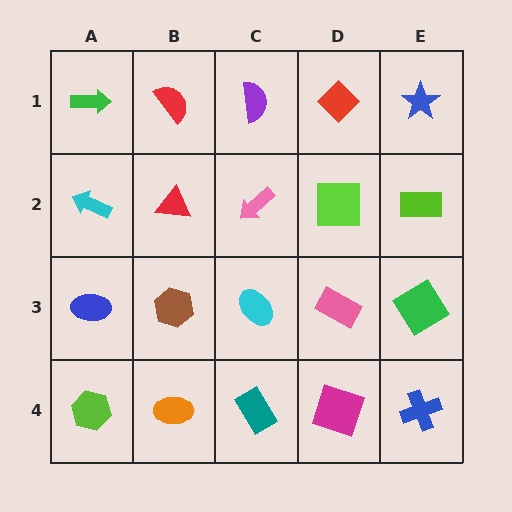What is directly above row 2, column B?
A red semicircle.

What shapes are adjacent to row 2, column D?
A red diamond (row 1, column D), a pink rectangle (row 3, column D), a pink arrow (row 2, column C), a lime rectangle (row 2, column E).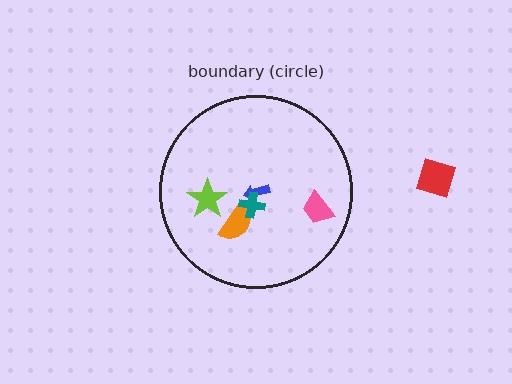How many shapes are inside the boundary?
5 inside, 1 outside.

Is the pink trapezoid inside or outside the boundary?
Inside.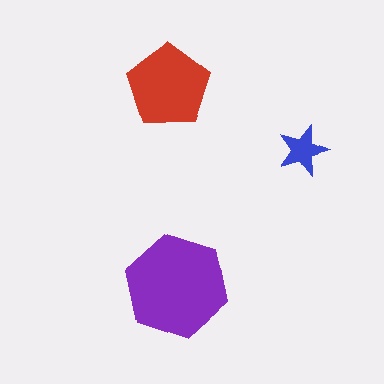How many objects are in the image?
There are 3 objects in the image.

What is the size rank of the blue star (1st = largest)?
3rd.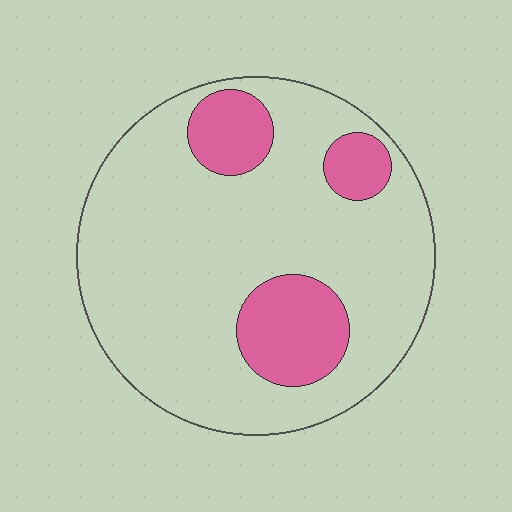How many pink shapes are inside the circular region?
3.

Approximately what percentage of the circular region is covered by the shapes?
Approximately 20%.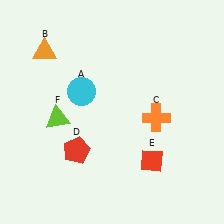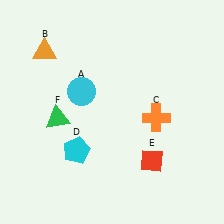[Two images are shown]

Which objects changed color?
D changed from red to cyan. F changed from lime to green.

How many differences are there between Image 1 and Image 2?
There are 2 differences between the two images.